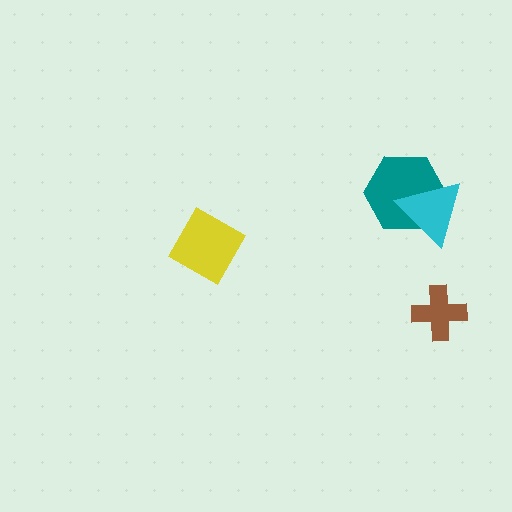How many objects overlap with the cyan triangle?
1 object overlaps with the cyan triangle.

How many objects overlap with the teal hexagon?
1 object overlaps with the teal hexagon.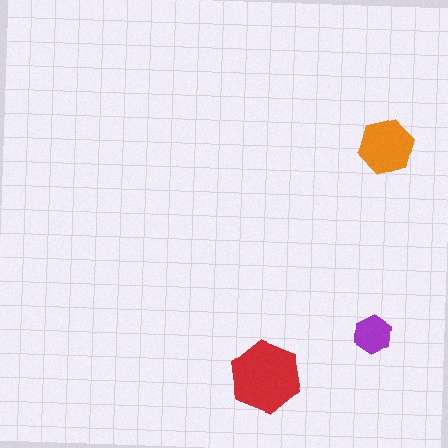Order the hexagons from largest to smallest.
the red one, the orange one, the purple one.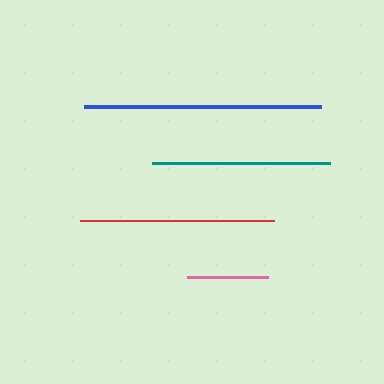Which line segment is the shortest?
The pink line is the shortest at approximately 81 pixels.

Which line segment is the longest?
The blue line is the longest at approximately 237 pixels.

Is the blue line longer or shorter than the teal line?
The blue line is longer than the teal line.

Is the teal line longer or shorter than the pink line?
The teal line is longer than the pink line.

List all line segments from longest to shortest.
From longest to shortest: blue, red, teal, pink.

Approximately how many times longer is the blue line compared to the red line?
The blue line is approximately 1.2 times the length of the red line.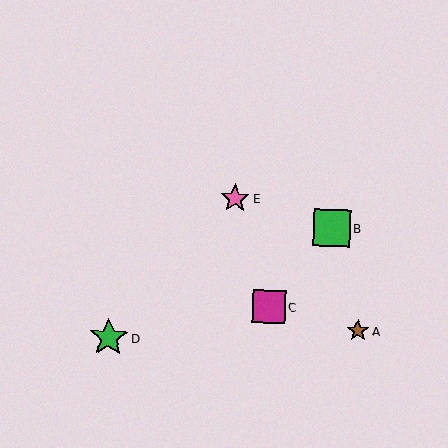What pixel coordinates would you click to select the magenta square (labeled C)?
Click at (269, 307) to select the magenta square C.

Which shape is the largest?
The green star (labeled D) is the largest.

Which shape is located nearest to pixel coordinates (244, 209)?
The pink star (labeled E) at (235, 199) is nearest to that location.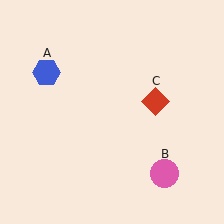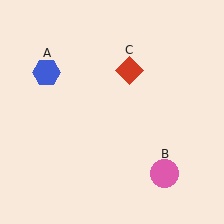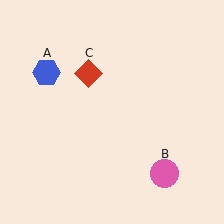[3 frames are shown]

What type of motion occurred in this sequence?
The red diamond (object C) rotated counterclockwise around the center of the scene.